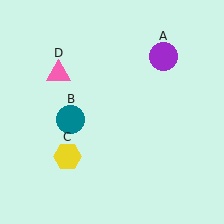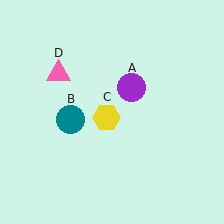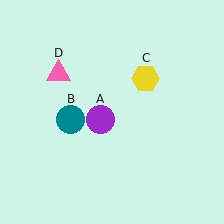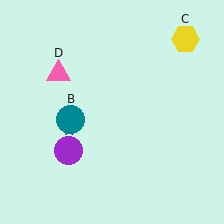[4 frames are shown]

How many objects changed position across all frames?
2 objects changed position: purple circle (object A), yellow hexagon (object C).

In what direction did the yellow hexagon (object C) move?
The yellow hexagon (object C) moved up and to the right.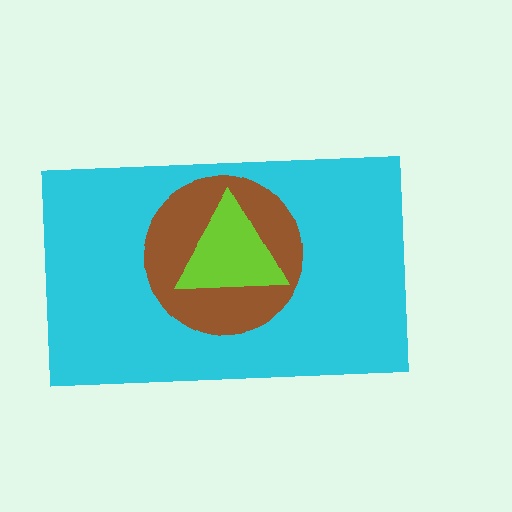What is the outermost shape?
The cyan rectangle.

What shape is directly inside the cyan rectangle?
The brown circle.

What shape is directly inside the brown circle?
The lime triangle.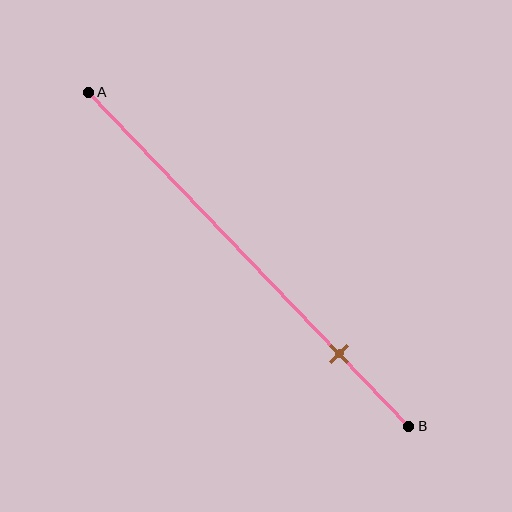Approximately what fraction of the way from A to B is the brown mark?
The brown mark is approximately 80% of the way from A to B.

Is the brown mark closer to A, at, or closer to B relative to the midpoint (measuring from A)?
The brown mark is closer to point B than the midpoint of segment AB.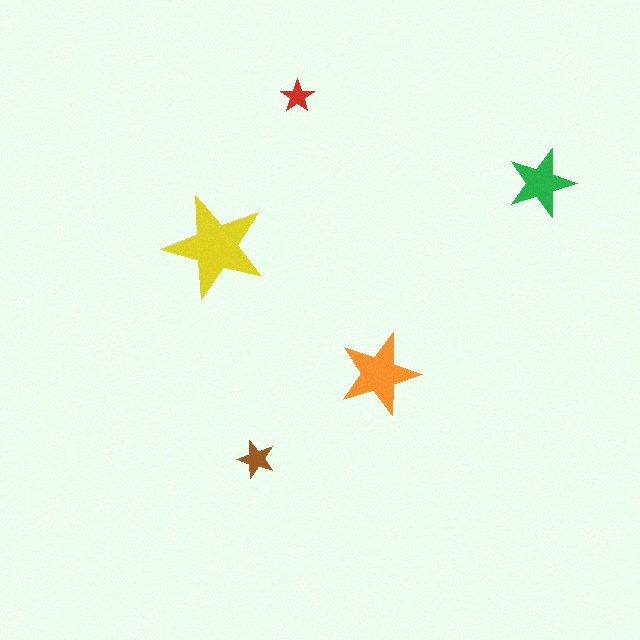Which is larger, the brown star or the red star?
The brown one.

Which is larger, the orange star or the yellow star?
The yellow one.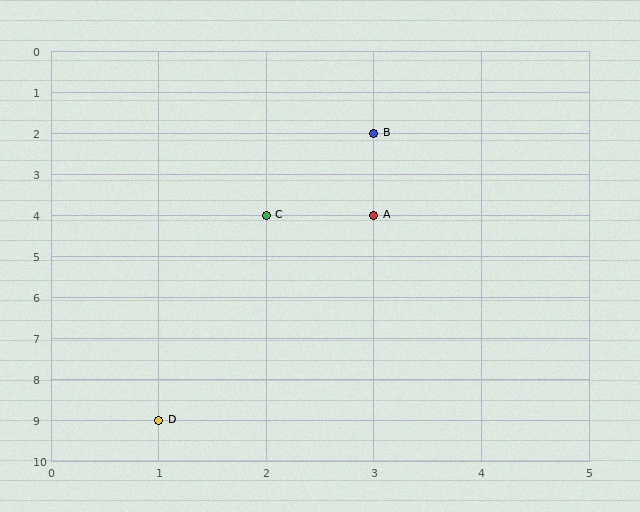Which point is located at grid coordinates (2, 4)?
Point C is at (2, 4).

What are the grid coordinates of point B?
Point B is at grid coordinates (3, 2).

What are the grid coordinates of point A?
Point A is at grid coordinates (3, 4).